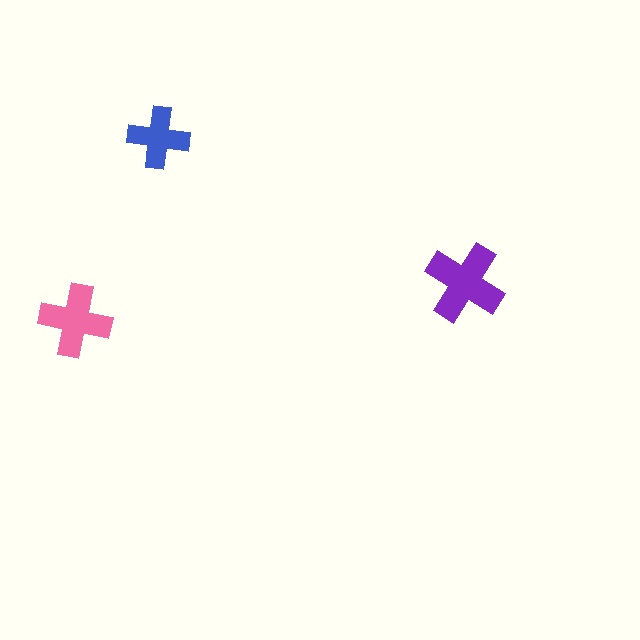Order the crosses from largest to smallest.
the purple one, the pink one, the blue one.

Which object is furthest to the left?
The pink cross is leftmost.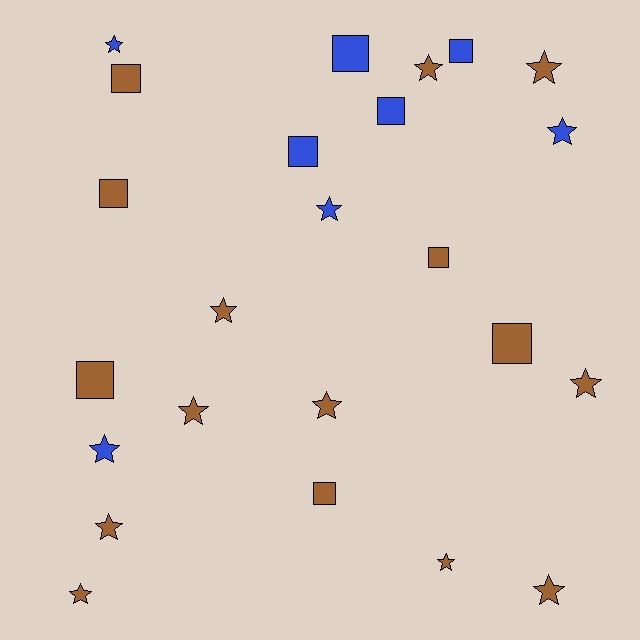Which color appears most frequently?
Brown, with 16 objects.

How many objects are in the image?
There are 24 objects.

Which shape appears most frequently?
Star, with 14 objects.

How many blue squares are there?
There are 4 blue squares.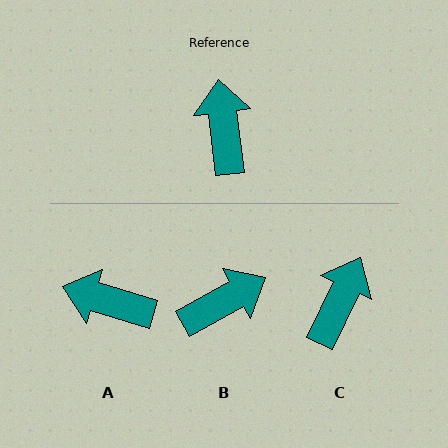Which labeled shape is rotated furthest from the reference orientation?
B, about 68 degrees away.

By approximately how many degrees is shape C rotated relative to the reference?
Approximately 32 degrees clockwise.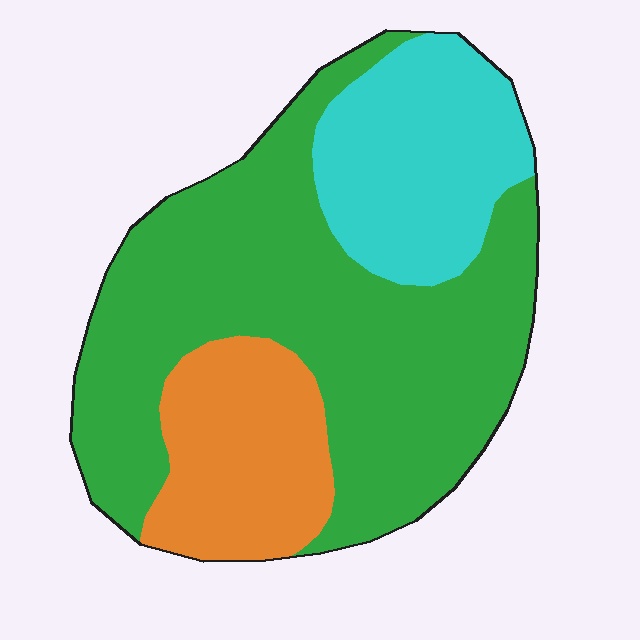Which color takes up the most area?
Green, at roughly 60%.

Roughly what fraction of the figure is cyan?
Cyan covers roughly 20% of the figure.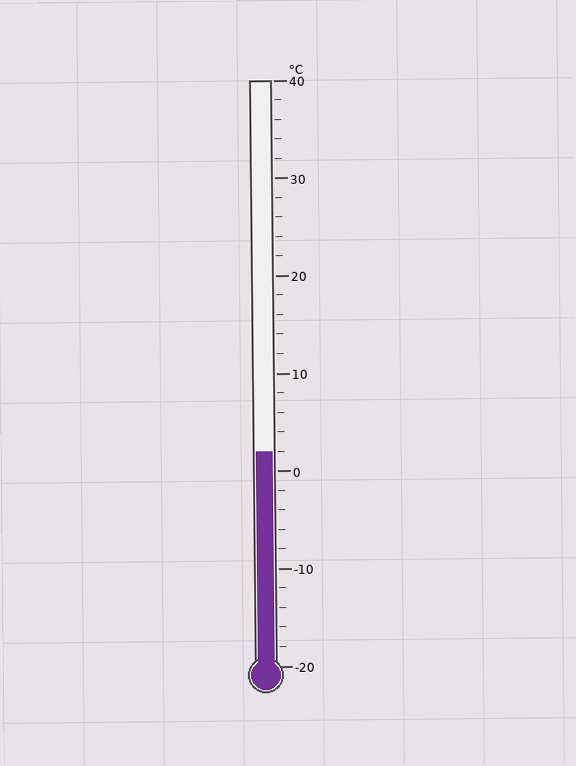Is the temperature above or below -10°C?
The temperature is above -10°C.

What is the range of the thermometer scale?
The thermometer scale ranges from -20°C to 40°C.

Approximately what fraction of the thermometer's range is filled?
The thermometer is filled to approximately 35% of its range.